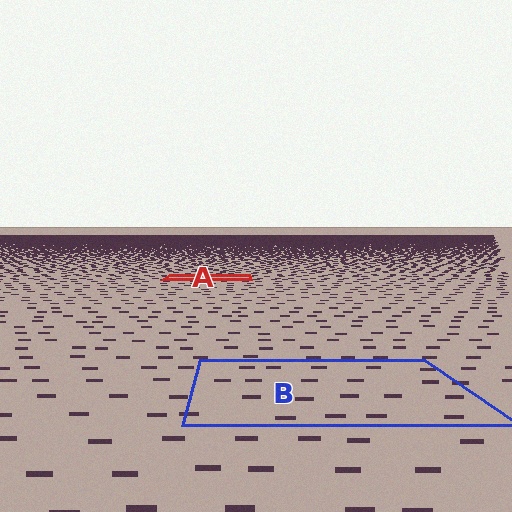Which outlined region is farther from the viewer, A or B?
Region A is farther from the viewer — the texture elements inside it appear smaller and more densely packed.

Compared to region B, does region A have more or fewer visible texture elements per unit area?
Region A has more texture elements per unit area — they are packed more densely because it is farther away.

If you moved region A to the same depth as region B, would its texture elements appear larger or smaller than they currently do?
They would appear larger. At a closer depth, the same texture elements are projected at a bigger on-screen size.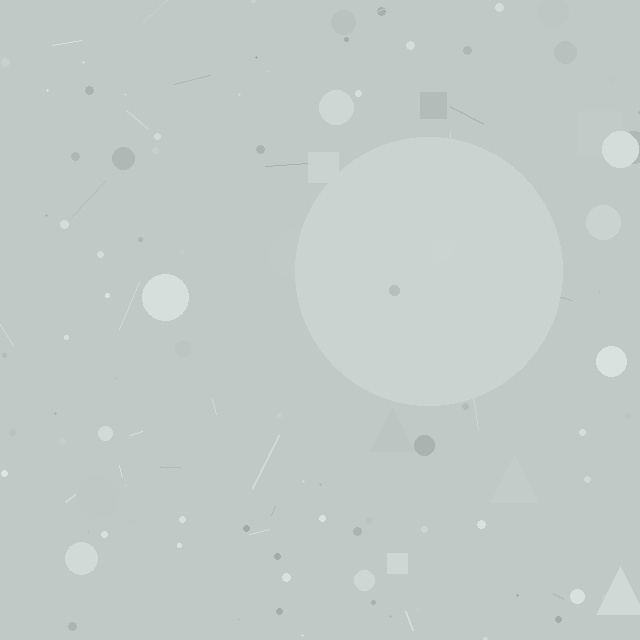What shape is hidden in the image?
A circle is hidden in the image.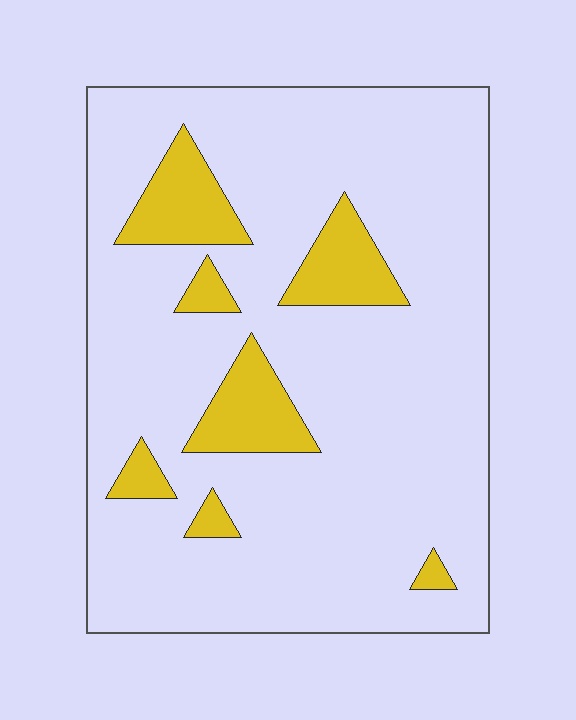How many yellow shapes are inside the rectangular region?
7.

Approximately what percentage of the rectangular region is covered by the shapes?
Approximately 15%.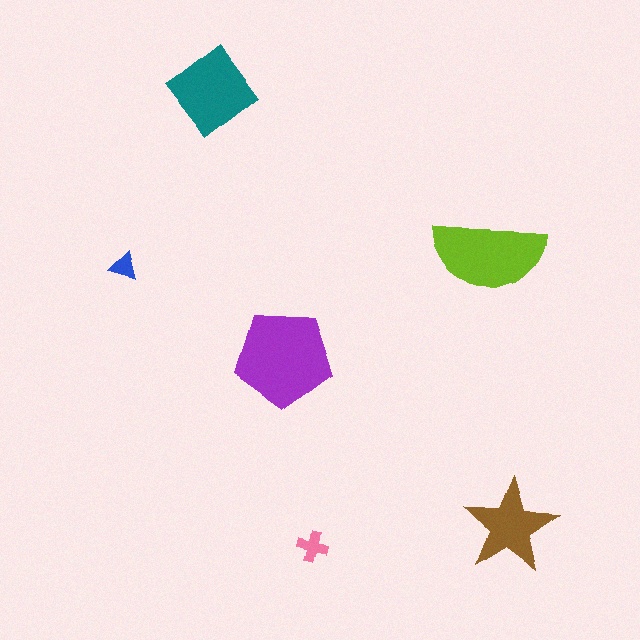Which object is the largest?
The purple pentagon.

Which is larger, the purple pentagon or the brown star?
The purple pentagon.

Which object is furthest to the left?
The blue triangle is leftmost.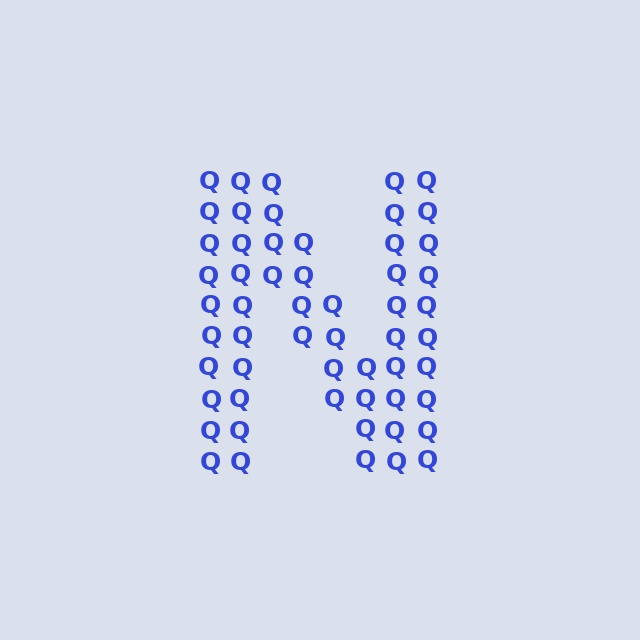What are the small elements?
The small elements are letter Q's.